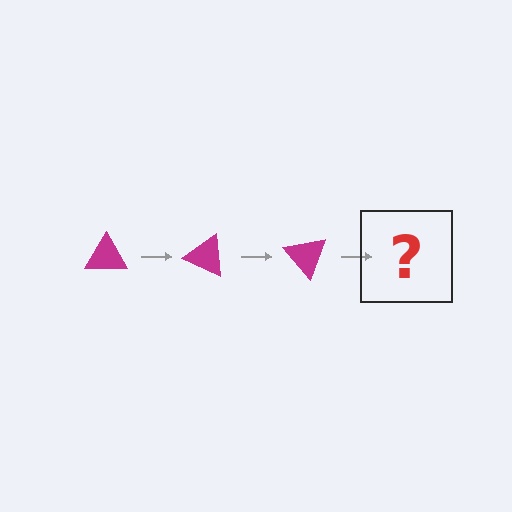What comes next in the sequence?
The next element should be a magenta triangle rotated 75 degrees.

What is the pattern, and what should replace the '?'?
The pattern is that the triangle rotates 25 degrees each step. The '?' should be a magenta triangle rotated 75 degrees.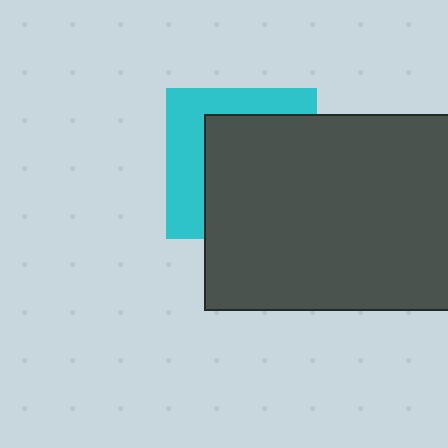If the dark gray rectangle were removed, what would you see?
You would see the complete cyan square.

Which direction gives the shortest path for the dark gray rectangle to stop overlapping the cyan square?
Moving toward the lower-right gives the shortest separation.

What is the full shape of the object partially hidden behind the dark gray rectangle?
The partially hidden object is a cyan square.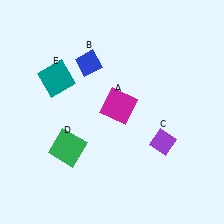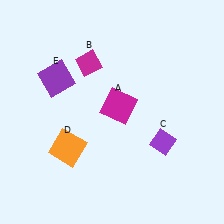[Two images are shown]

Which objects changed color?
B changed from blue to magenta. D changed from green to orange. E changed from teal to purple.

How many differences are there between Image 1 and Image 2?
There are 3 differences between the two images.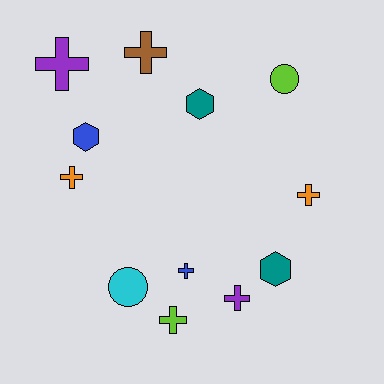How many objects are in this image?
There are 12 objects.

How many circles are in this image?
There are 2 circles.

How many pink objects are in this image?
There are no pink objects.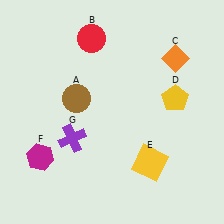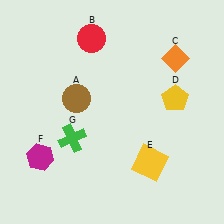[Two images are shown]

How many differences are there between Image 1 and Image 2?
There is 1 difference between the two images.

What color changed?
The cross (G) changed from purple in Image 1 to green in Image 2.